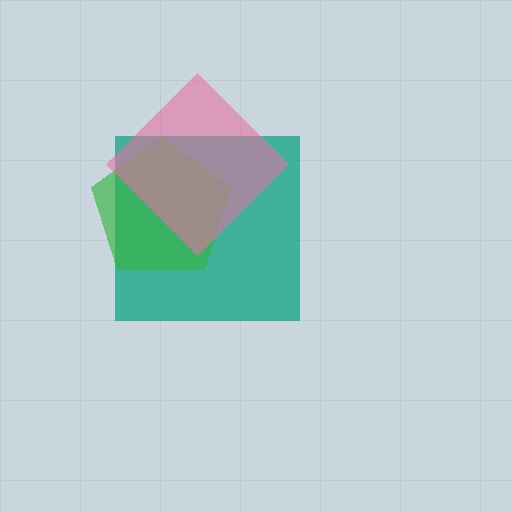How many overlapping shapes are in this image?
There are 3 overlapping shapes in the image.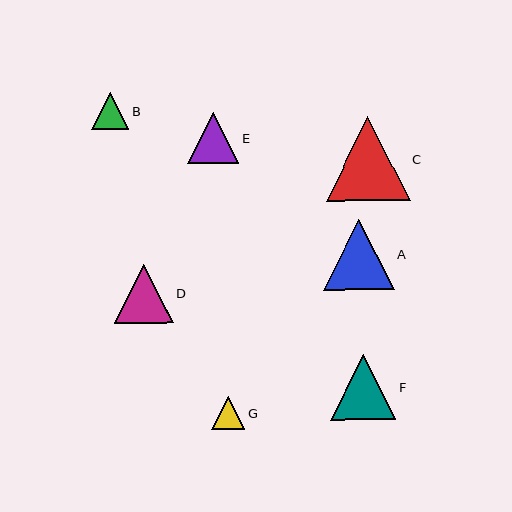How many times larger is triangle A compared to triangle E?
Triangle A is approximately 1.4 times the size of triangle E.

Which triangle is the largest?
Triangle C is the largest with a size of approximately 84 pixels.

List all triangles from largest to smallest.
From largest to smallest: C, A, F, D, E, B, G.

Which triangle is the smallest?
Triangle G is the smallest with a size of approximately 33 pixels.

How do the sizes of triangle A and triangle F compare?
Triangle A and triangle F are approximately the same size.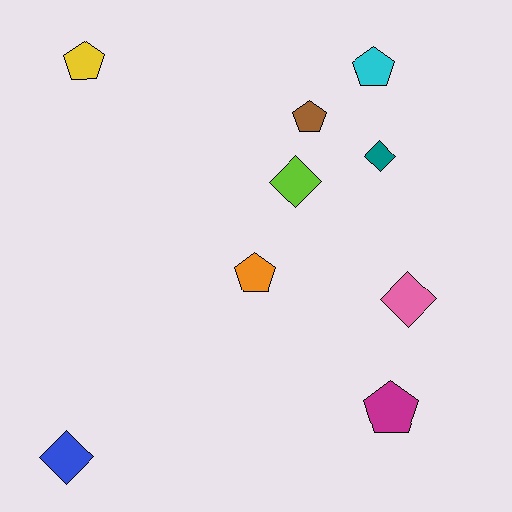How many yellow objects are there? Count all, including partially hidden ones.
There is 1 yellow object.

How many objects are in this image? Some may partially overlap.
There are 9 objects.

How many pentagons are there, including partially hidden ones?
There are 5 pentagons.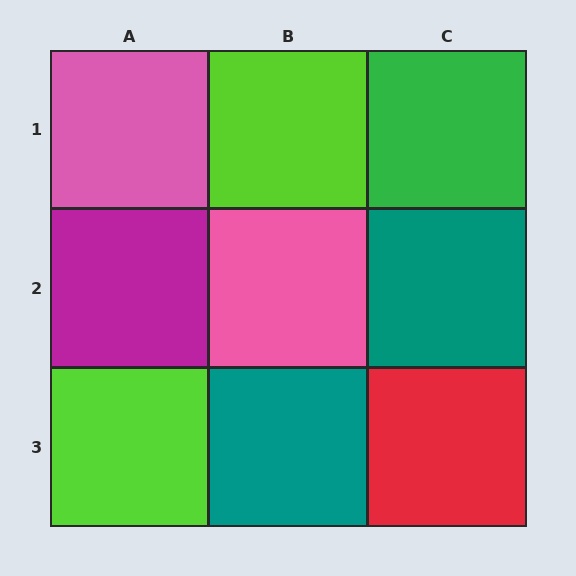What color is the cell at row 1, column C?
Green.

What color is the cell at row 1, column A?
Pink.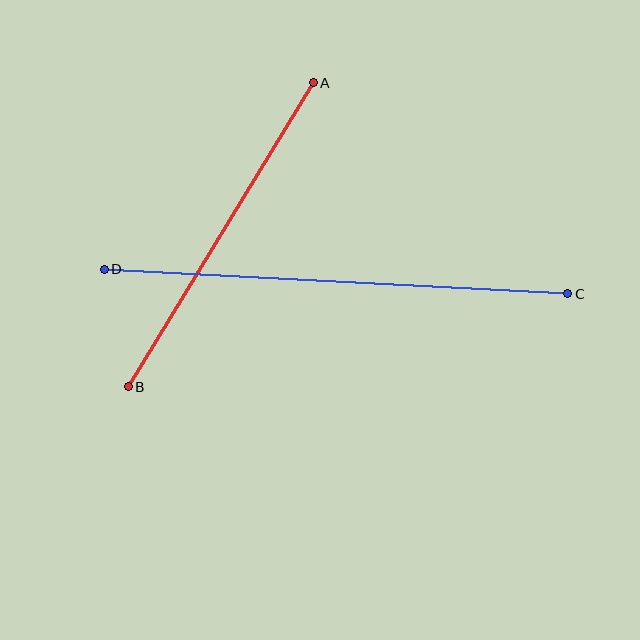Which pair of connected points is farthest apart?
Points C and D are farthest apart.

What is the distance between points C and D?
The distance is approximately 464 pixels.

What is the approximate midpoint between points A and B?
The midpoint is at approximately (221, 235) pixels.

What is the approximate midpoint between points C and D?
The midpoint is at approximately (336, 282) pixels.